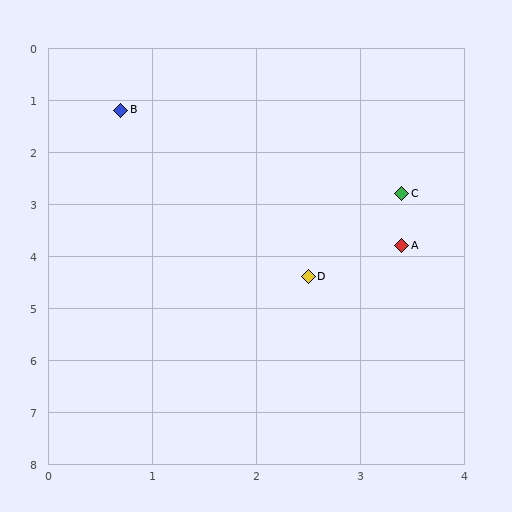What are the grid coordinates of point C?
Point C is at approximately (3.4, 2.8).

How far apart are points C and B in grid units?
Points C and B are about 3.1 grid units apart.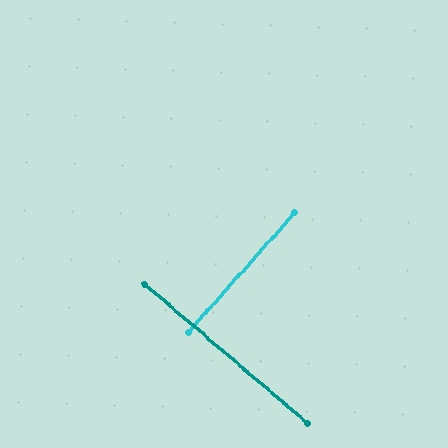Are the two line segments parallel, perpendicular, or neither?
Perpendicular — they meet at approximately 89°.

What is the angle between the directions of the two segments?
Approximately 89 degrees.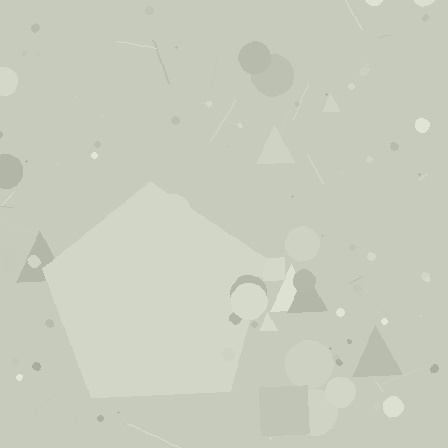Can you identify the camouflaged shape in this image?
The camouflaged shape is a pentagon.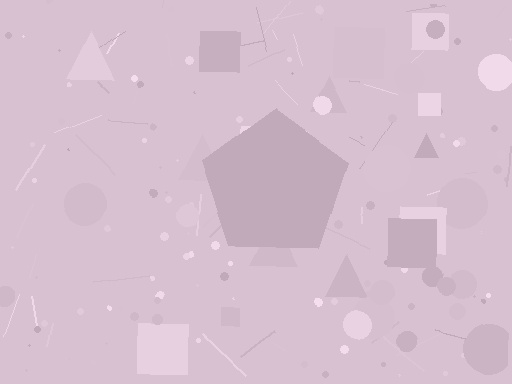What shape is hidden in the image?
A pentagon is hidden in the image.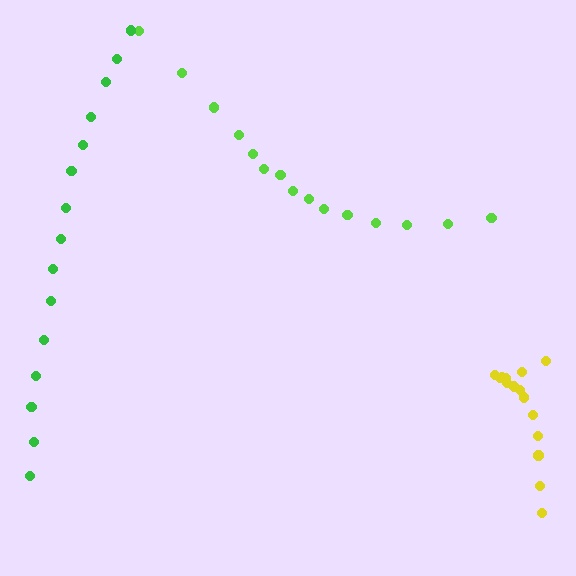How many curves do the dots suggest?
There are 3 distinct paths.